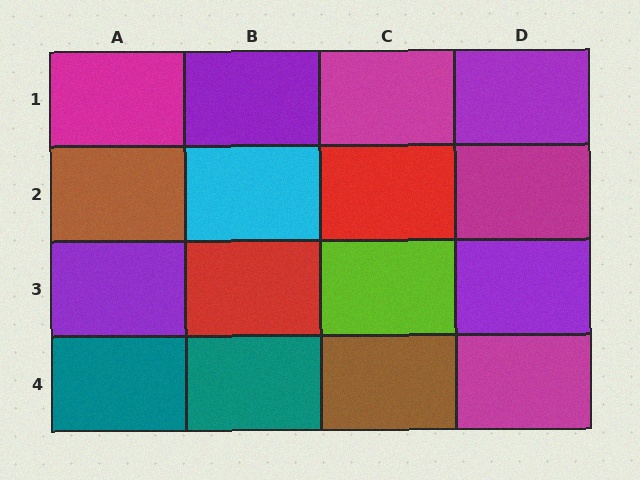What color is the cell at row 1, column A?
Magenta.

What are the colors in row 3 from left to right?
Purple, red, lime, purple.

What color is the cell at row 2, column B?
Cyan.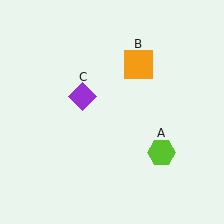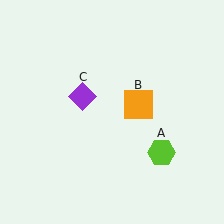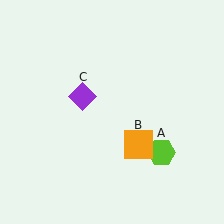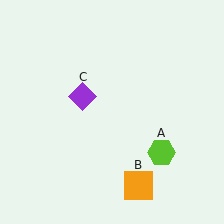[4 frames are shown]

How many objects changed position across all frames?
1 object changed position: orange square (object B).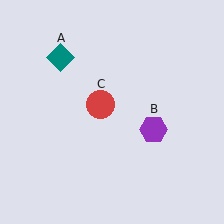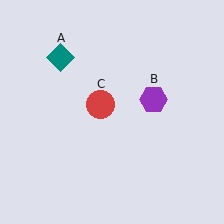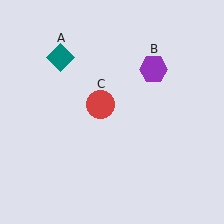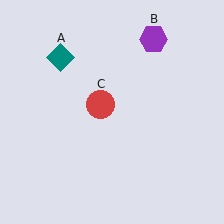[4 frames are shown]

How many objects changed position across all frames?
1 object changed position: purple hexagon (object B).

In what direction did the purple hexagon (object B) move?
The purple hexagon (object B) moved up.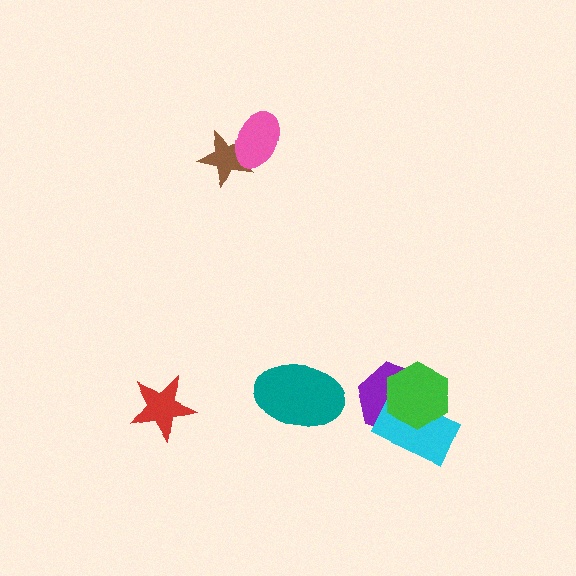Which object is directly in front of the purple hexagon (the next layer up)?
The cyan rectangle is directly in front of the purple hexagon.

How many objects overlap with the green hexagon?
2 objects overlap with the green hexagon.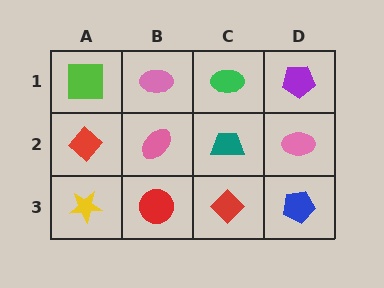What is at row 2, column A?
A red diamond.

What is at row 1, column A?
A lime square.